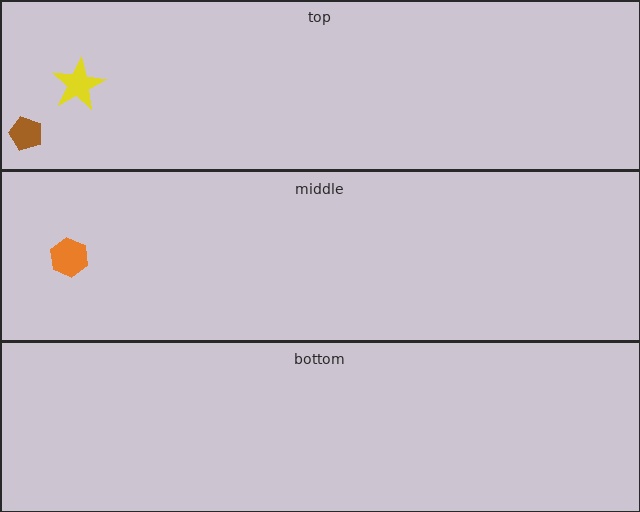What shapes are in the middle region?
The orange hexagon.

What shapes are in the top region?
The yellow star, the brown pentagon.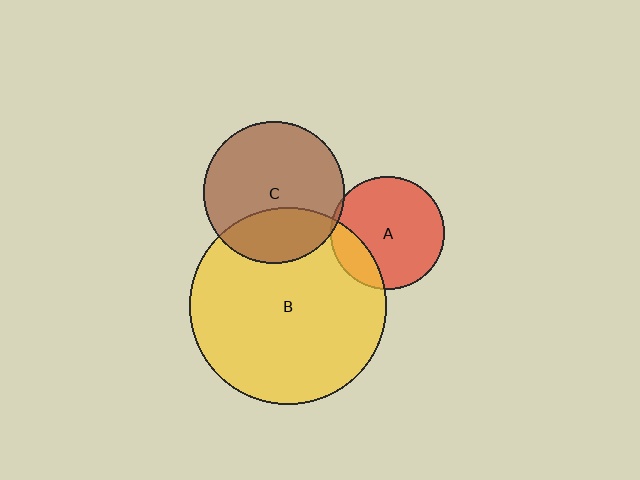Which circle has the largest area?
Circle B (yellow).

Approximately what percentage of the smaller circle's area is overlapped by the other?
Approximately 30%.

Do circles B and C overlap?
Yes.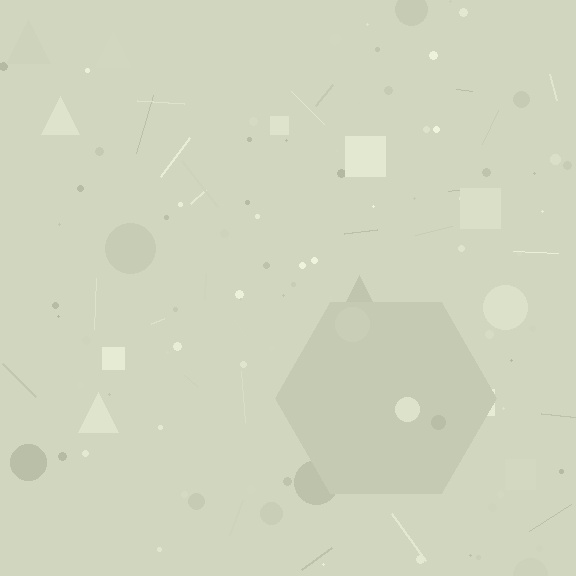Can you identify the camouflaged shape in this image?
The camouflaged shape is a hexagon.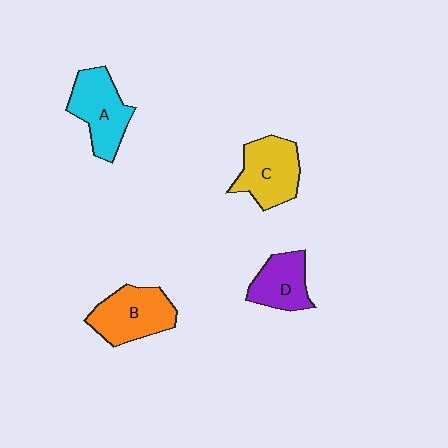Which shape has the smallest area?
Shape D (purple).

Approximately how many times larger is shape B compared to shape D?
Approximately 1.3 times.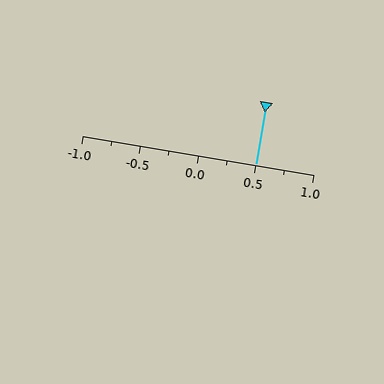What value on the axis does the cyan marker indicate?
The marker indicates approximately 0.5.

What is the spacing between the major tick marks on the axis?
The major ticks are spaced 0.5 apart.